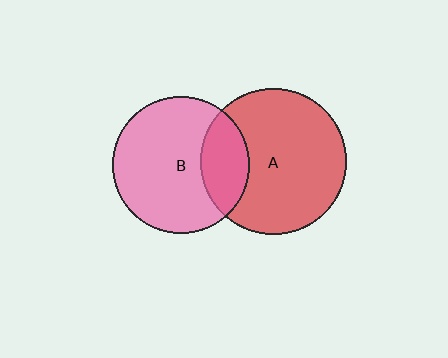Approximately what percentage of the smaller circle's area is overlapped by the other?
Approximately 25%.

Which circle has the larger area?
Circle A (red).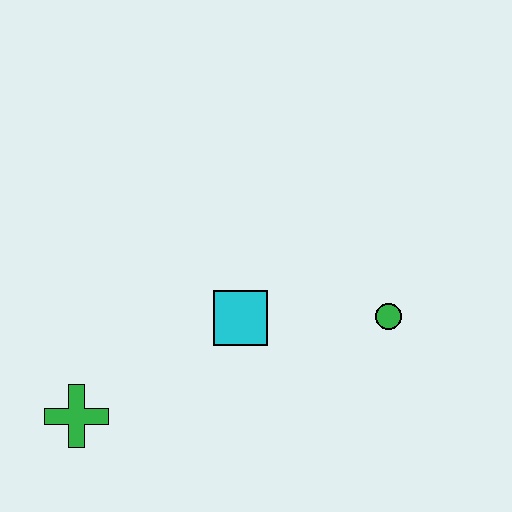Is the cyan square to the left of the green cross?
No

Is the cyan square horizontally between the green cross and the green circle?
Yes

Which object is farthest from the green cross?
The green circle is farthest from the green cross.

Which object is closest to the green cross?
The cyan square is closest to the green cross.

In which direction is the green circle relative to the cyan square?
The green circle is to the right of the cyan square.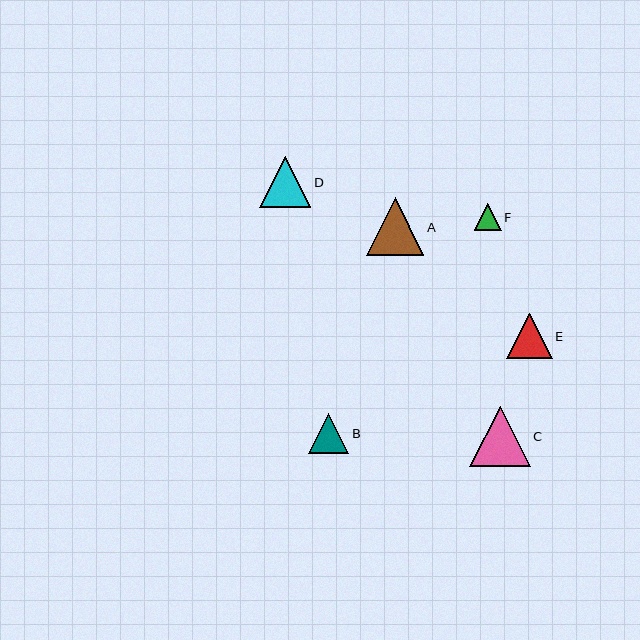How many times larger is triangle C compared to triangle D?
Triangle C is approximately 1.2 times the size of triangle D.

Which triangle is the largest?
Triangle C is the largest with a size of approximately 61 pixels.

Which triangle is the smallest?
Triangle F is the smallest with a size of approximately 27 pixels.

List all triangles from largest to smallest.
From largest to smallest: C, A, D, E, B, F.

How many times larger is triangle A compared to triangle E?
Triangle A is approximately 1.3 times the size of triangle E.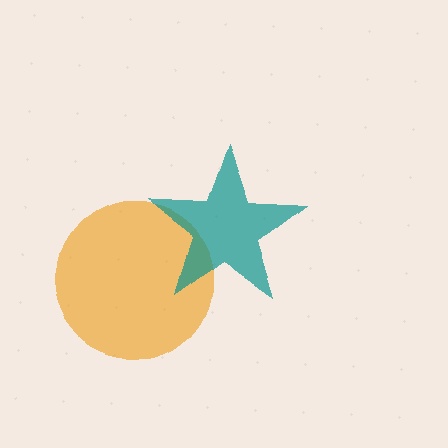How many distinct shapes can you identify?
There are 2 distinct shapes: an orange circle, a teal star.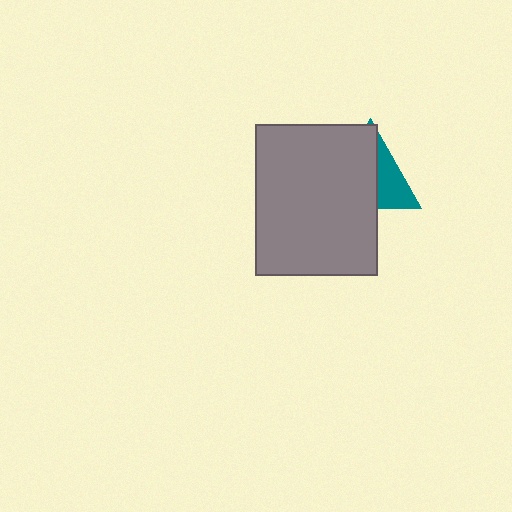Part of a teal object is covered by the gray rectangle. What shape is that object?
It is a triangle.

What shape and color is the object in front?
The object in front is a gray rectangle.